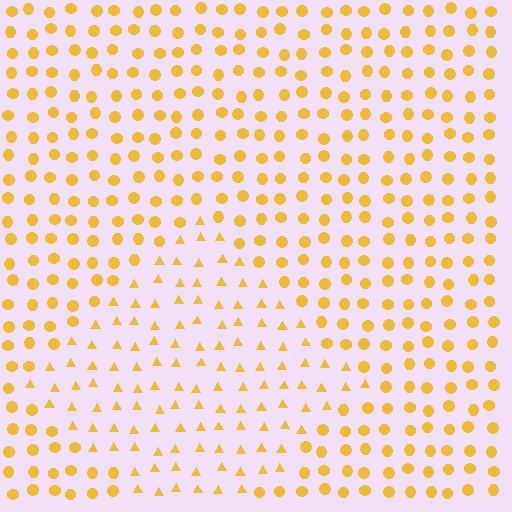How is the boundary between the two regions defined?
The boundary is defined by a change in element shape: triangles inside vs. circles outside. All elements share the same color and spacing.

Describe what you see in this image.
The image is filled with small yellow elements arranged in a uniform grid. A diamond-shaped region contains triangles, while the surrounding area contains circles. The boundary is defined purely by the change in element shape.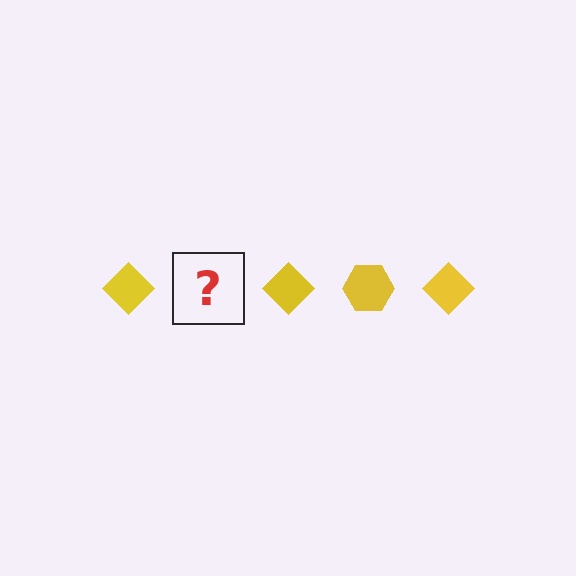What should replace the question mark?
The question mark should be replaced with a yellow hexagon.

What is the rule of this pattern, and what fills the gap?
The rule is that the pattern cycles through diamond, hexagon shapes in yellow. The gap should be filled with a yellow hexagon.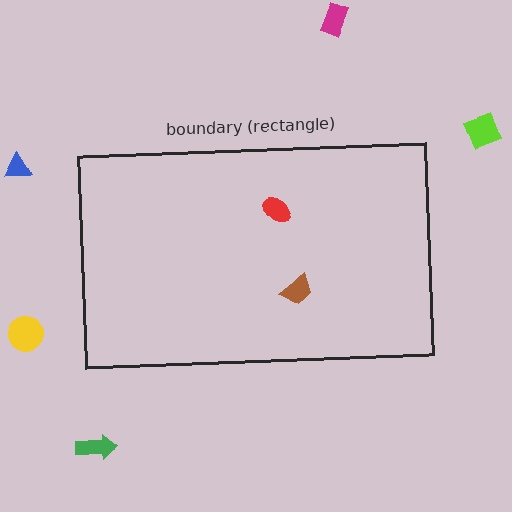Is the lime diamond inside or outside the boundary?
Outside.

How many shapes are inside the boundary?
2 inside, 5 outside.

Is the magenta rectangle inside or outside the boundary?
Outside.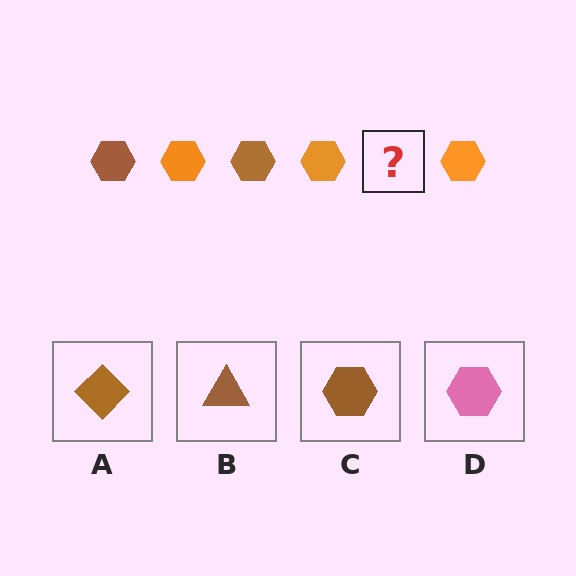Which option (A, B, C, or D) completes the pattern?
C.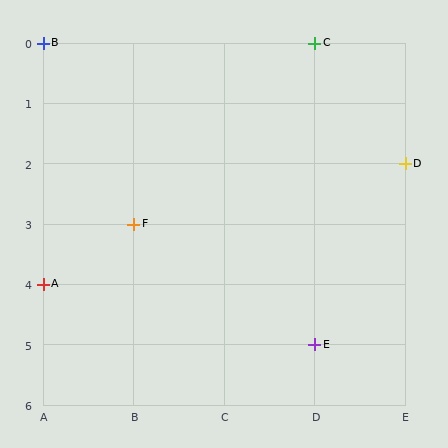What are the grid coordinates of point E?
Point E is at grid coordinates (D, 5).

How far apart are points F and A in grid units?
Points F and A are 1 column and 1 row apart (about 1.4 grid units diagonally).